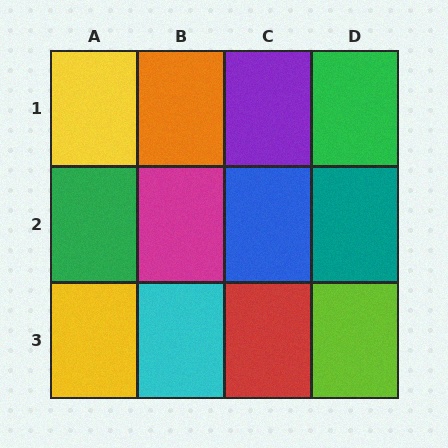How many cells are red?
1 cell is red.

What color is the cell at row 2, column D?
Teal.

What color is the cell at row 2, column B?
Magenta.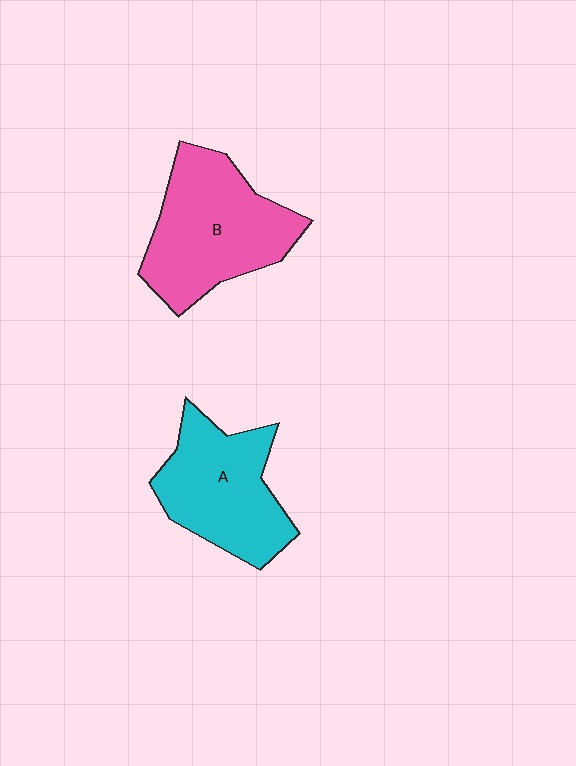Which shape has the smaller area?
Shape A (cyan).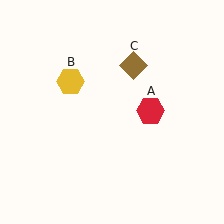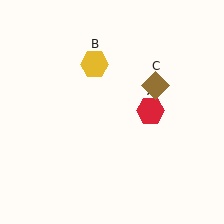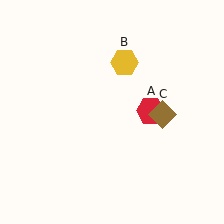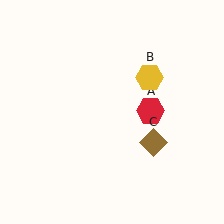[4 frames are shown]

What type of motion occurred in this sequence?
The yellow hexagon (object B), brown diamond (object C) rotated clockwise around the center of the scene.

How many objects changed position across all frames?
2 objects changed position: yellow hexagon (object B), brown diamond (object C).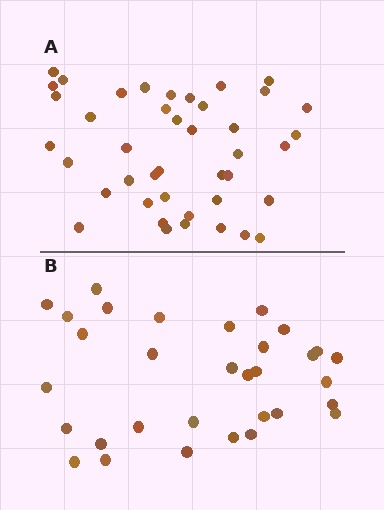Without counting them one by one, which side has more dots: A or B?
Region A (the top region) has more dots.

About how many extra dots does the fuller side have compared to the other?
Region A has roughly 10 or so more dots than region B.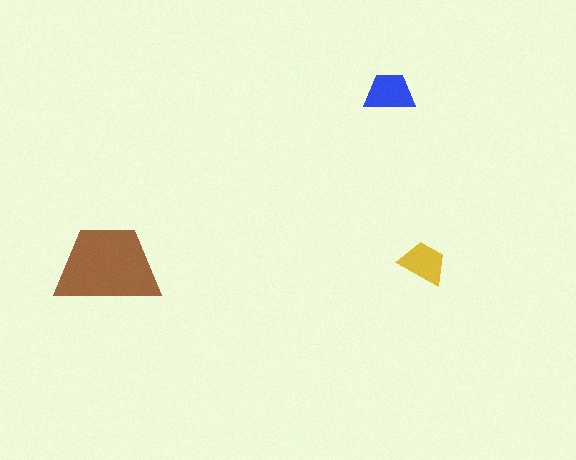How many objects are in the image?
There are 3 objects in the image.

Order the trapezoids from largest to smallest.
the brown one, the blue one, the yellow one.